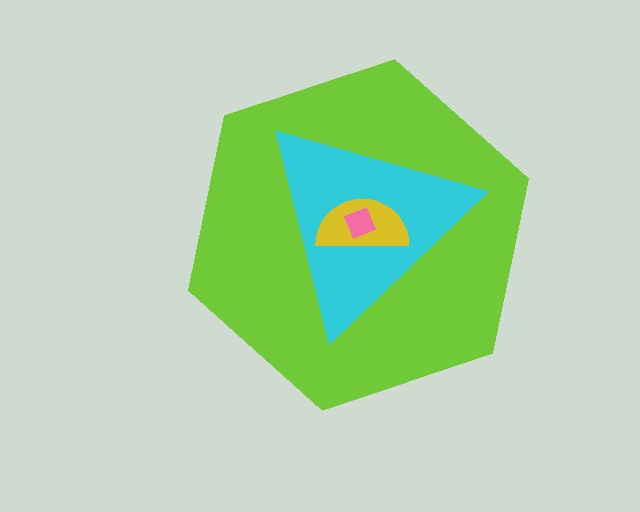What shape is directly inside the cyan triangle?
The yellow semicircle.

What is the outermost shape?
The lime hexagon.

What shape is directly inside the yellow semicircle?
The pink diamond.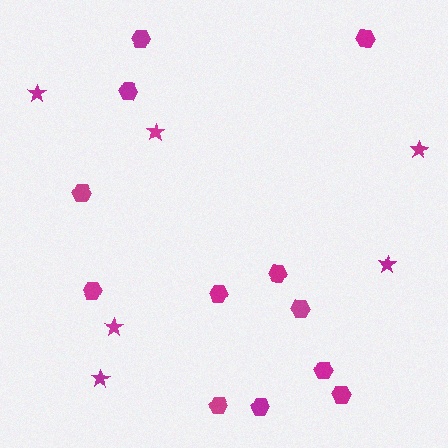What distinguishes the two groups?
There are 2 groups: one group of hexagons (12) and one group of stars (6).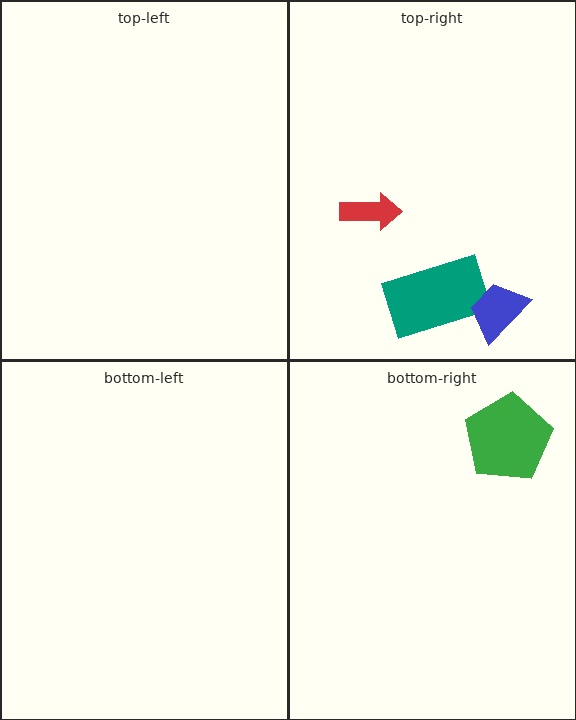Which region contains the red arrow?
The top-right region.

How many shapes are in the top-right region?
3.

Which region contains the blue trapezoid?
The top-right region.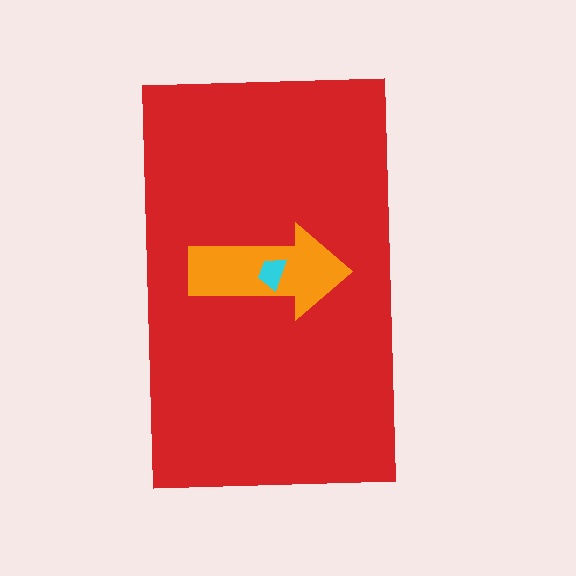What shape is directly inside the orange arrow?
The cyan trapezoid.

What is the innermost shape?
The cyan trapezoid.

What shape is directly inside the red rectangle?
The orange arrow.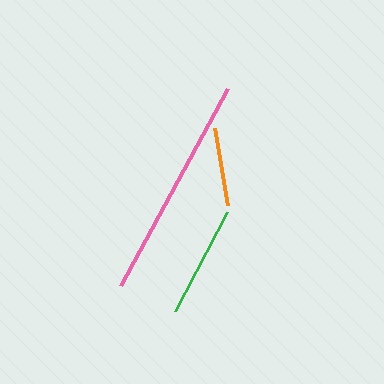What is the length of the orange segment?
The orange segment is approximately 77 pixels long.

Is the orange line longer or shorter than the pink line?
The pink line is longer than the orange line.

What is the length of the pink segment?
The pink segment is approximately 223 pixels long.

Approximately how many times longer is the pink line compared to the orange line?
The pink line is approximately 2.9 times the length of the orange line.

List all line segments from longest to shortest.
From longest to shortest: pink, green, orange.